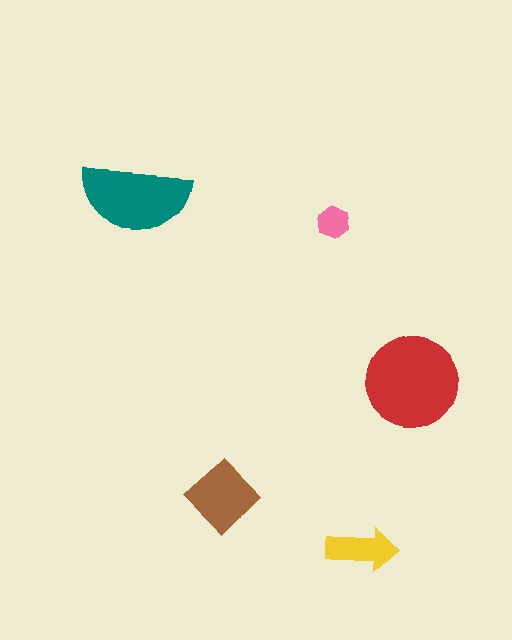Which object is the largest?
The red circle.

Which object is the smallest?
The pink hexagon.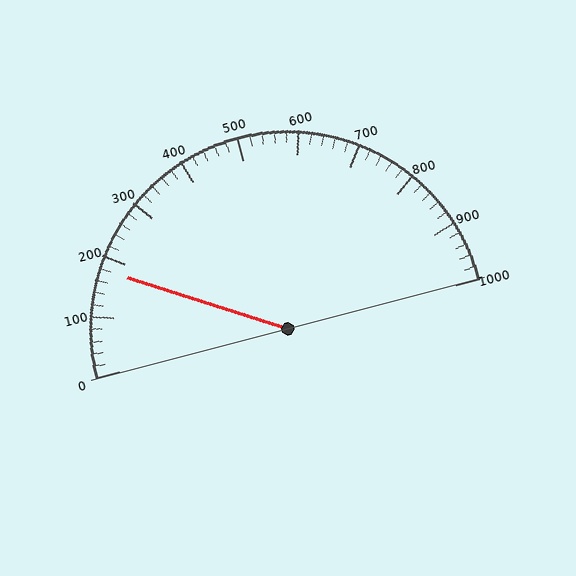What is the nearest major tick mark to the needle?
The nearest major tick mark is 200.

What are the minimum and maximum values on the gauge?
The gauge ranges from 0 to 1000.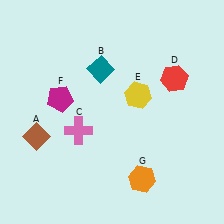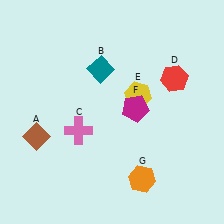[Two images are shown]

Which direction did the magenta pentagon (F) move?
The magenta pentagon (F) moved right.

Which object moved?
The magenta pentagon (F) moved right.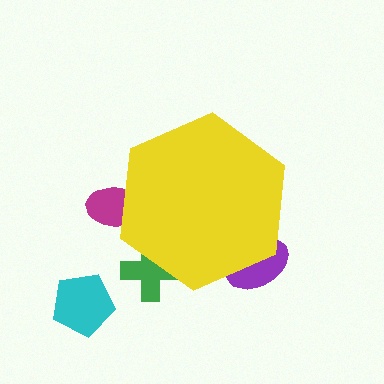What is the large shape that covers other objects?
A yellow hexagon.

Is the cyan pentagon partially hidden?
No, the cyan pentagon is fully visible.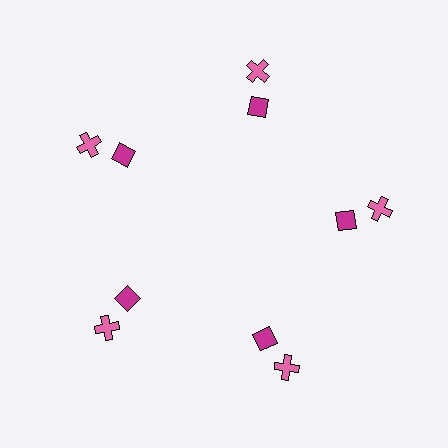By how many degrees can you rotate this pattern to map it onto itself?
The pattern maps onto itself every 72 degrees of rotation.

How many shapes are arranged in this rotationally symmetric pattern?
There are 10 shapes, arranged in 5 groups of 2.